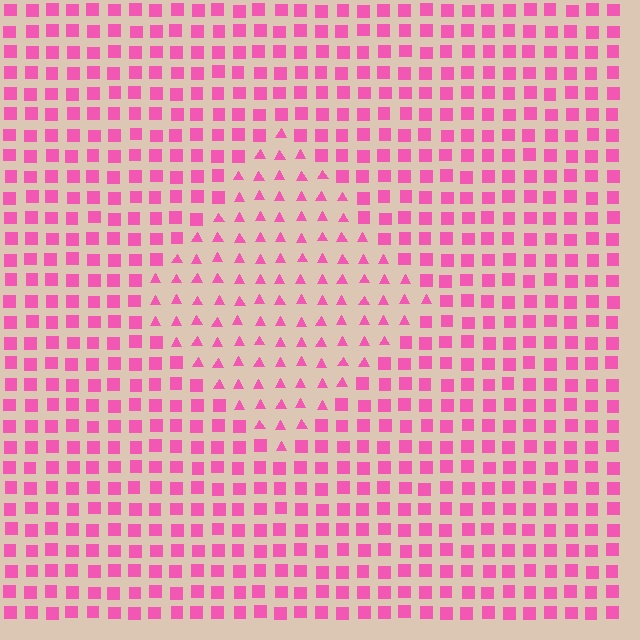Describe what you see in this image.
The image is filled with small pink elements arranged in a uniform grid. A diamond-shaped region contains triangles, while the surrounding area contains squares. The boundary is defined purely by the change in element shape.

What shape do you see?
I see a diamond.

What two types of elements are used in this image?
The image uses triangles inside the diamond region and squares outside it.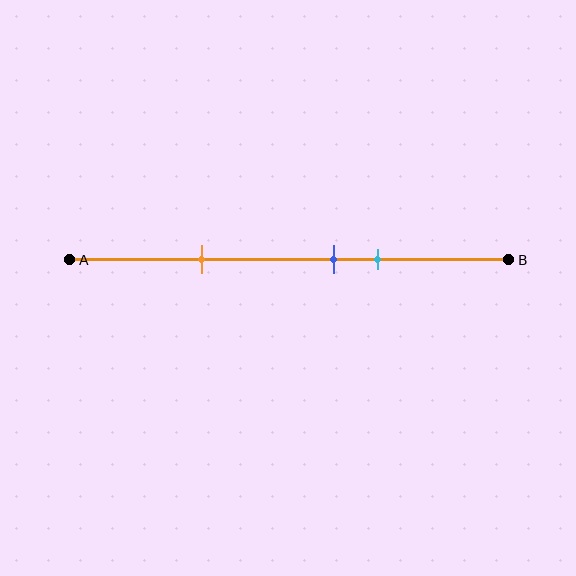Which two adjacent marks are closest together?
The blue and cyan marks are the closest adjacent pair.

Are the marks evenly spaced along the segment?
No, the marks are not evenly spaced.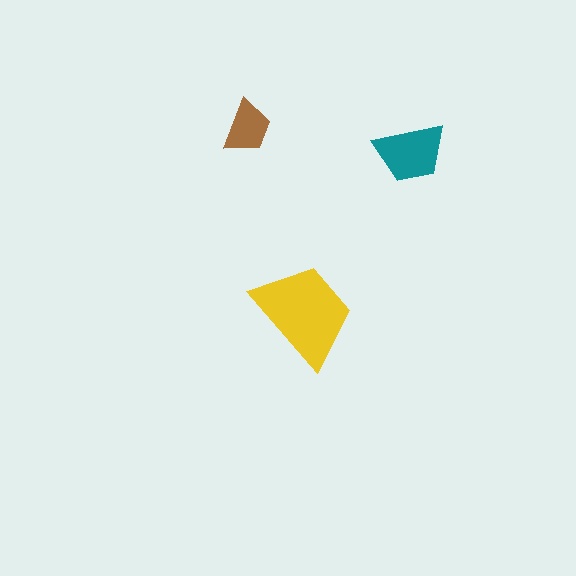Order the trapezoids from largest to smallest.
the yellow one, the teal one, the brown one.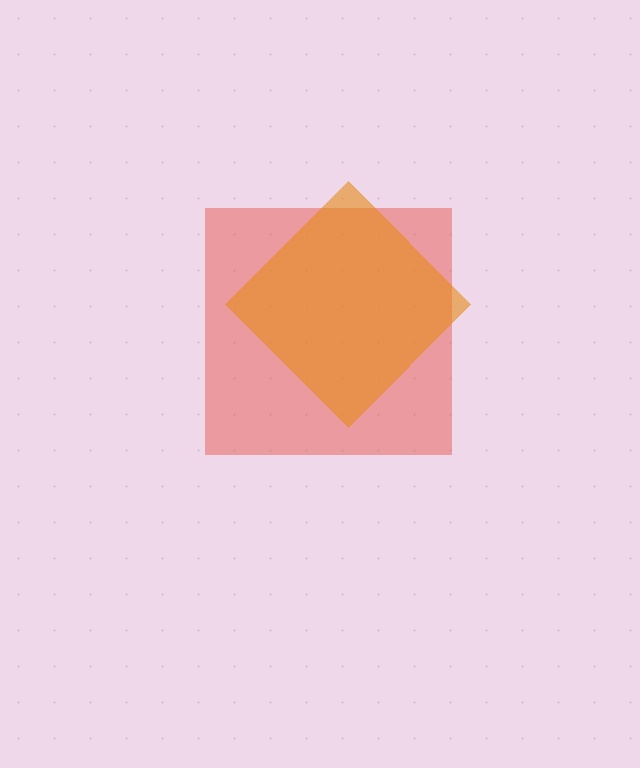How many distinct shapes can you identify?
There are 2 distinct shapes: a red square, an orange diamond.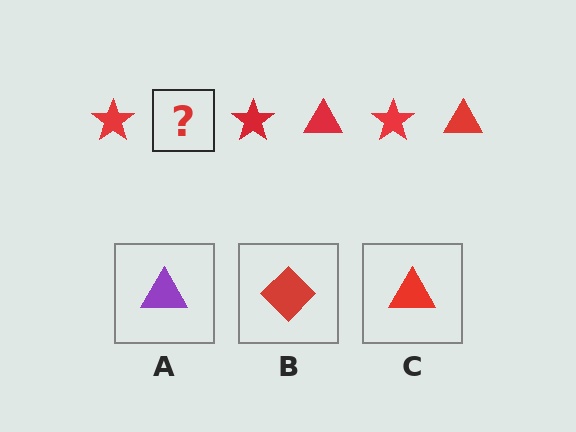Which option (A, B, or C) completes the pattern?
C.